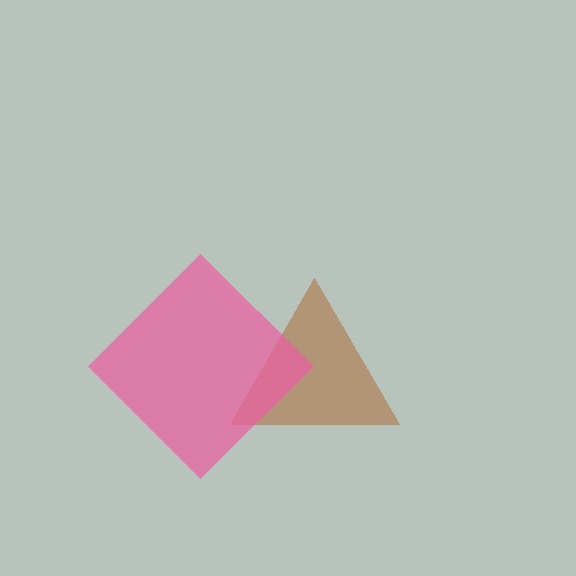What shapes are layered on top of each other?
The layered shapes are: a brown triangle, a pink diamond.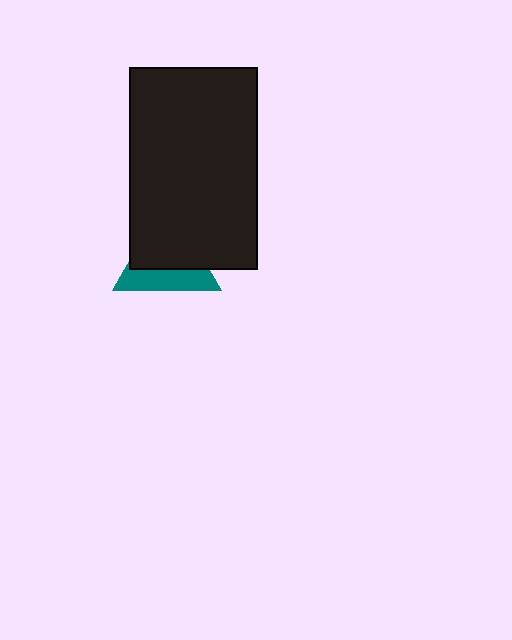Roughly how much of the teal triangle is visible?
A small part of it is visible (roughly 41%).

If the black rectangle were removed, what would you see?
You would see the complete teal triangle.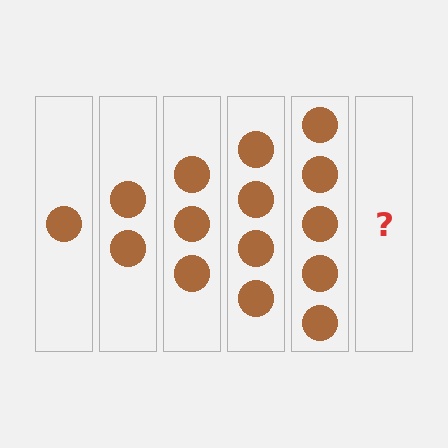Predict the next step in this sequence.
The next step is 6 circles.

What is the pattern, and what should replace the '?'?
The pattern is that each step adds one more circle. The '?' should be 6 circles.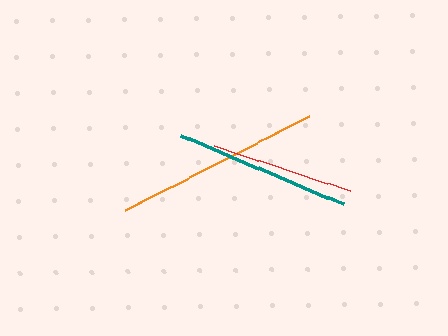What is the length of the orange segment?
The orange segment is approximately 208 pixels long.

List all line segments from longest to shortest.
From longest to shortest: orange, teal, red.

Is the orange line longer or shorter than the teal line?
The orange line is longer than the teal line.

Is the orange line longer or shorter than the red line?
The orange line is longer than the red line.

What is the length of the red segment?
The red segment is approximately 144 pixels long.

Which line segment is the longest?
The orange line is the longest at approximately 208 pixels.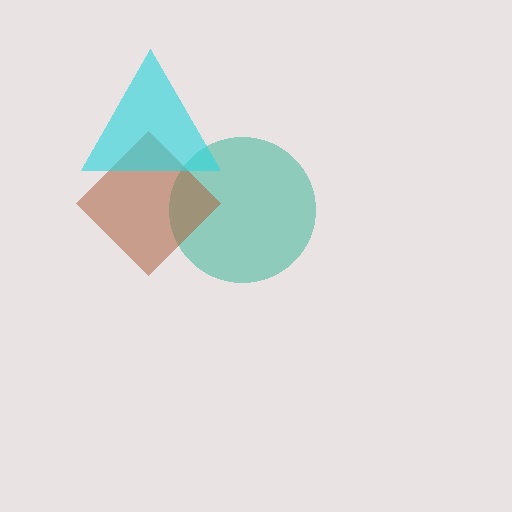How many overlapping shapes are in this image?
There are 3 overlapping shapes in the image.